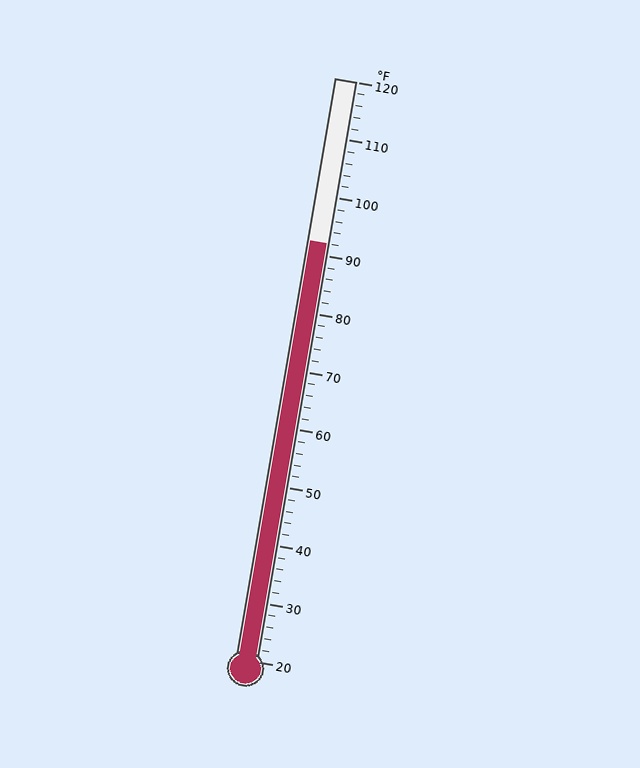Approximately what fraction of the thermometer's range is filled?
The thermometer is filled to approximately 70% of its range.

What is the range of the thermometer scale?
The thermometer scale ranges from 20°F to 120°F.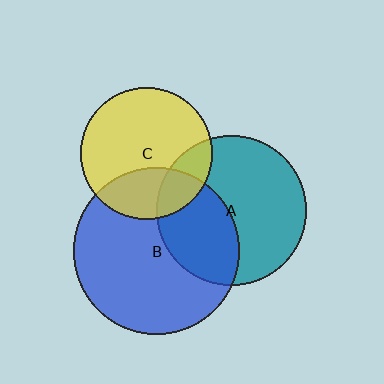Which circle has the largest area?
Circle B (blue).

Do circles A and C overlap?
Yes.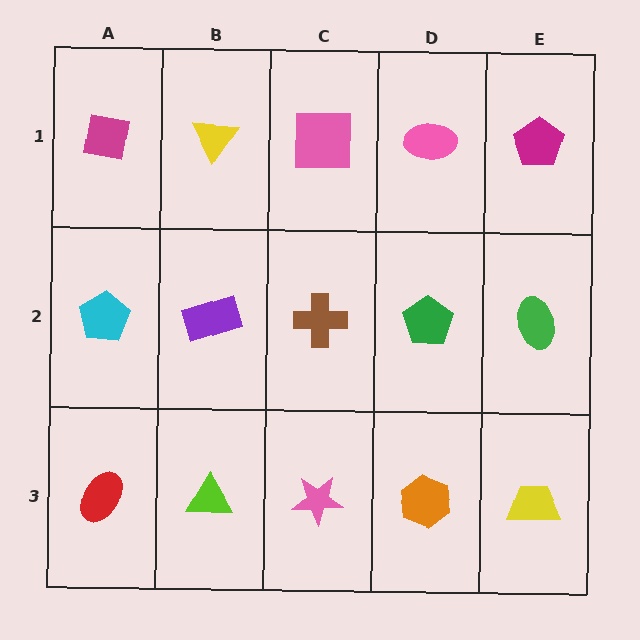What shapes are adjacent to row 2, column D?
A pink ellipse (row 1, column D), an orange hexagon (row 3, column D), a brown cross (row 2, column C), a green ellipse (row 2, column E).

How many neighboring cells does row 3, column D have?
3.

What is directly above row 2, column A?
A magenta square.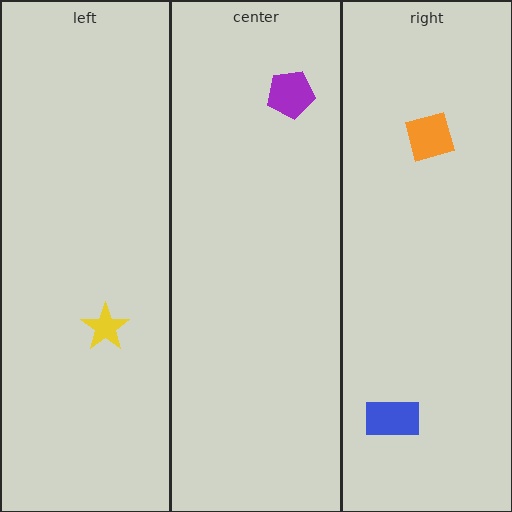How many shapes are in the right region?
2.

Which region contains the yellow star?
The left region.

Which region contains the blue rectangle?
The right region.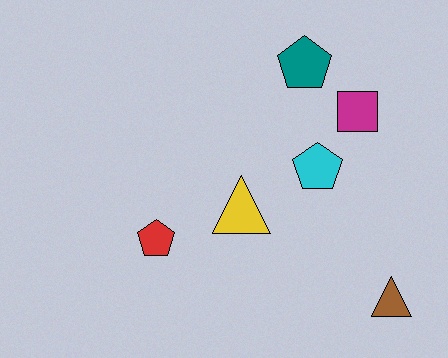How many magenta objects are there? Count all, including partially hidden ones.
There is 1 magenta object.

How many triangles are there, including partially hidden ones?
There are 2 triangles.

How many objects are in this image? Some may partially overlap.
There are 6 objects.